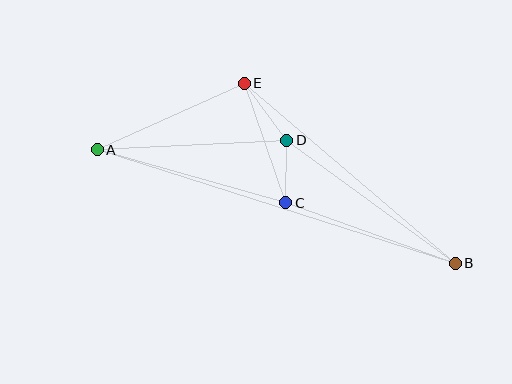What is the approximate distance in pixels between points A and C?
The distance between A and C is approximately 196 pixels.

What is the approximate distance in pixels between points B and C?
The distance between B and C is approximately 180 pixels.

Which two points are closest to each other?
Points C and D are closest to each other.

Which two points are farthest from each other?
Points A and B are farthest from each other.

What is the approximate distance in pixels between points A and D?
The distance between A and D is approximately 190 pixels.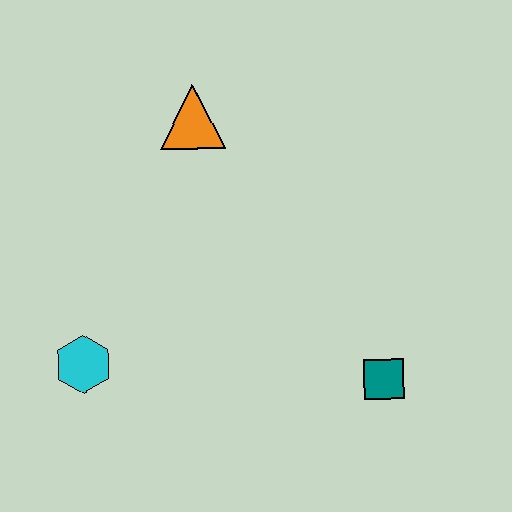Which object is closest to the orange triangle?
The cyan hexagon is closest to the orange triangle.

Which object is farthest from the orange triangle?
The teal square is farthest from the orange triangle.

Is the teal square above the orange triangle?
No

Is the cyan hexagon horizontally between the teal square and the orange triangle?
No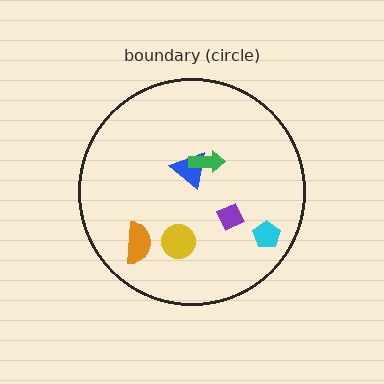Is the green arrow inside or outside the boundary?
Inside.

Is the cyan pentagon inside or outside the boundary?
Inside.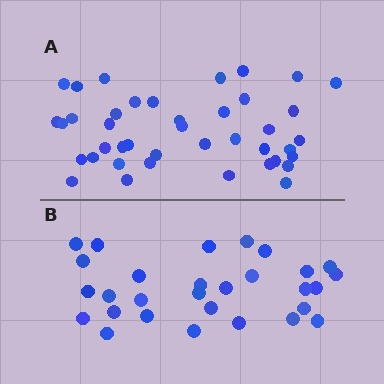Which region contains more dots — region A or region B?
Region A (the top region) has more dots.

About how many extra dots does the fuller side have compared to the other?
Region A has roughly 12 or so more dots than region B.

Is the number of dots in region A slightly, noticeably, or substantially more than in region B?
Region A has noticeably more, but not dramatically so. The ratio is roughly 1.4 to 1.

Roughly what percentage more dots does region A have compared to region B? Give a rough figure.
About 40% more.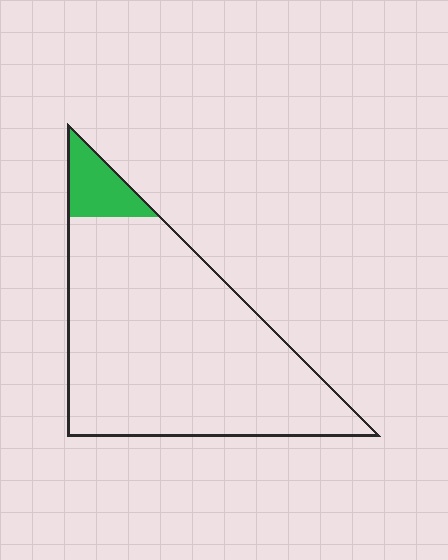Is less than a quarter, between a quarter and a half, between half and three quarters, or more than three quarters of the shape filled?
Less than a quarter.